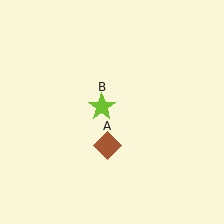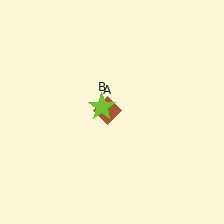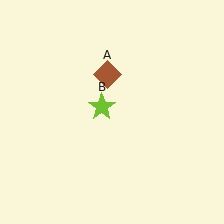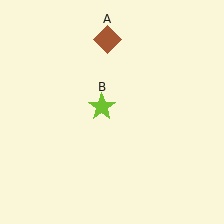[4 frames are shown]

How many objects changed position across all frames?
1 object changed position: brown diamond (object A).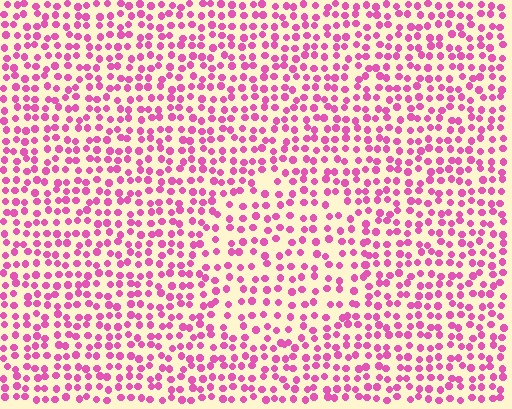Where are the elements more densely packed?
The elements are more densely packed outside the circle boundary.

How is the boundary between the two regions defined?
The boundary is defined by a change in element density (approximately 1.4x ratio). All elements are the same color, size, and shape.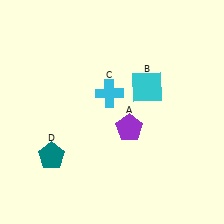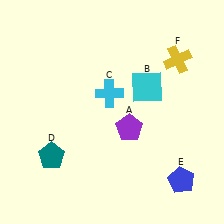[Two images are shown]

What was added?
A blue pentagon (E), a yellow cross (F) were added in Image 2.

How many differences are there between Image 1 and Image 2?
There are 2 differences between the two images.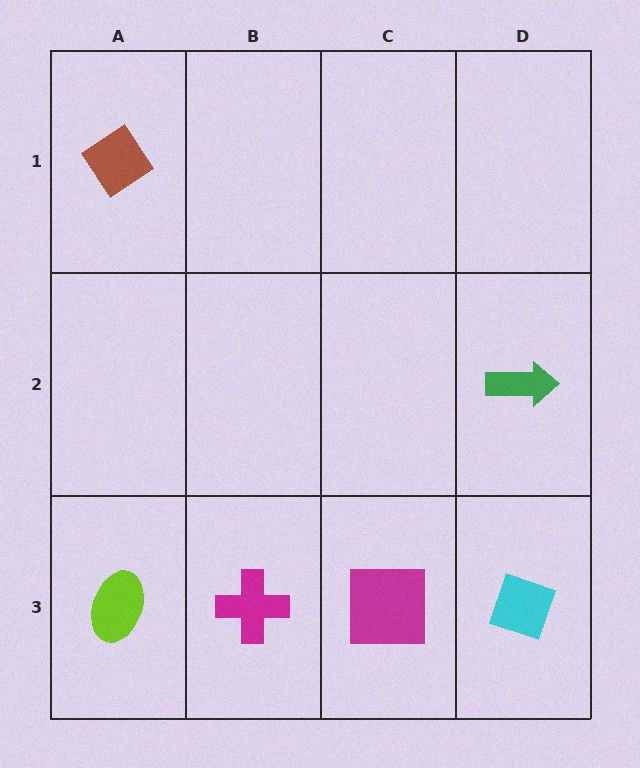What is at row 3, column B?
A magenta cross.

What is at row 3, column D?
A cyan diamond.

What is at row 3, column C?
A magenta square.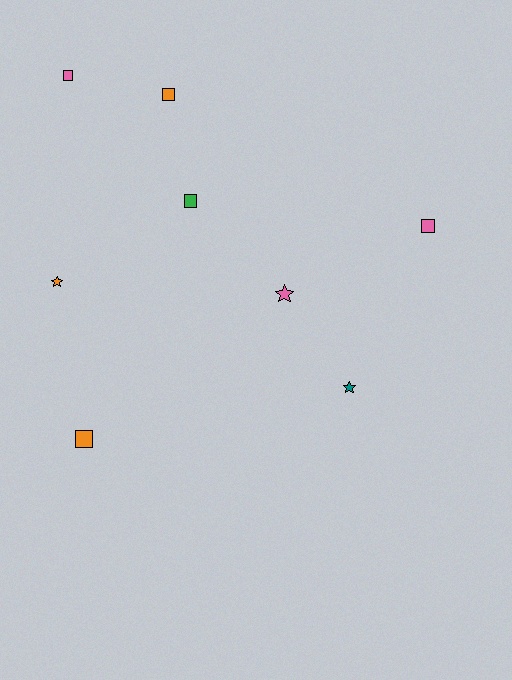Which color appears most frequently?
Pink, with 3 objects.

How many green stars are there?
There are no green stars.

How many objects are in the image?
There are 8 objects.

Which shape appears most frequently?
Square, with 5 objects.